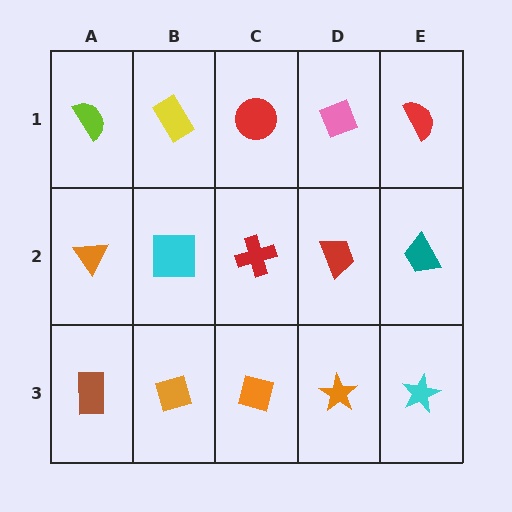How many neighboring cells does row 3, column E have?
2.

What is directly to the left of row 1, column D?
A red circle.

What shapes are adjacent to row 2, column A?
A lime semicircle (row 1, column A), a brown rectangle (row 3, column A), a cyan square (row 2, column B).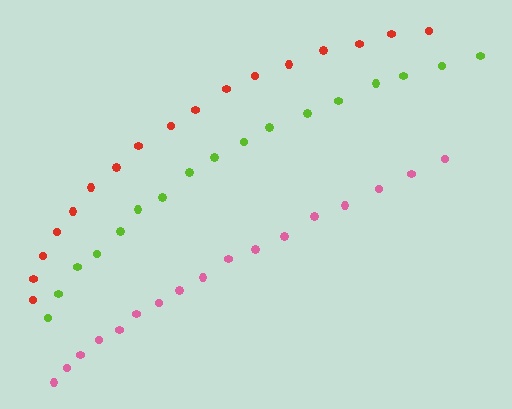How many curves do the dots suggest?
There are 3 distinct paths.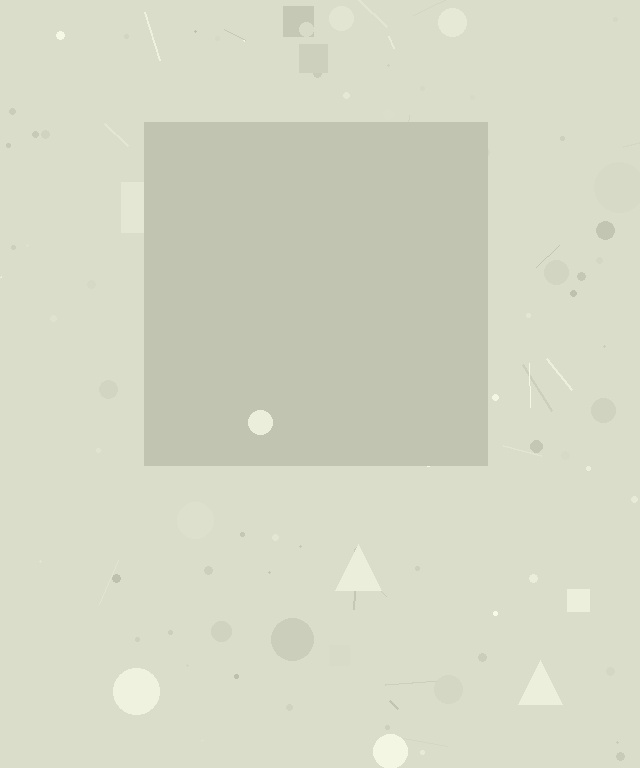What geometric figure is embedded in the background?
A square is embedded in the background.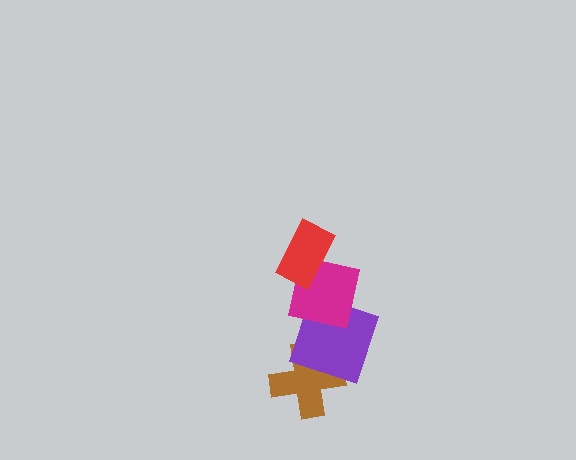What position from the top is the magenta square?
The magenta square is 2nd from the top.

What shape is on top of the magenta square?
The red rectangle is on top of the magenta square.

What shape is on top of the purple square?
The magenta square is on top of the purple square.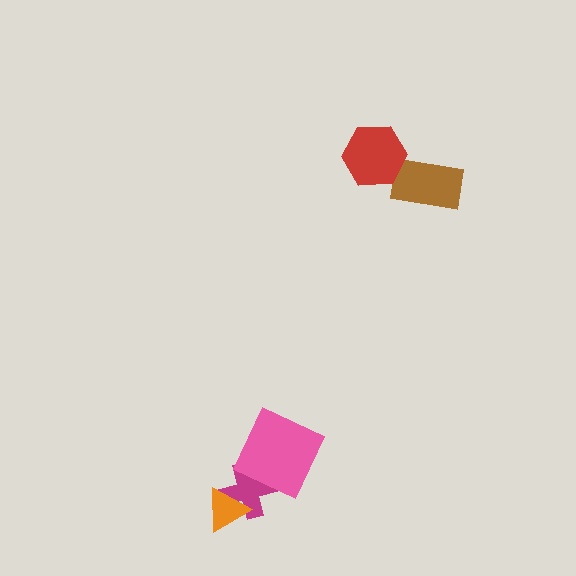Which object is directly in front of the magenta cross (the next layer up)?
The pink diamond is directly in front of the magenta cross.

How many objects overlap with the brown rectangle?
1 object overlaps with the brown rectangle.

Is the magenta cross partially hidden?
Yes, it is partially covered by another shape.